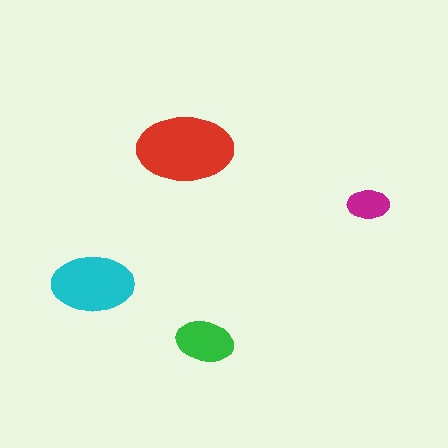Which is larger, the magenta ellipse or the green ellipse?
The green one.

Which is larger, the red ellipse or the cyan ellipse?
The red one.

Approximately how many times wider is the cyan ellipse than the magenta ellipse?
About 2 times wider.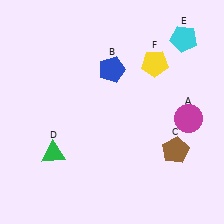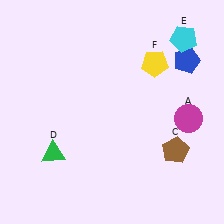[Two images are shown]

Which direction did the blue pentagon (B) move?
The blue pentagon (B) moved right.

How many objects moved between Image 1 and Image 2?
1 object moved between the two images.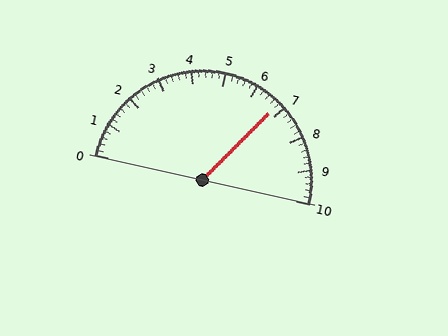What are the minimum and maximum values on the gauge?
The gauge ranges from 0 to 10.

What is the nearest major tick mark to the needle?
The nearest major tick mark is 7.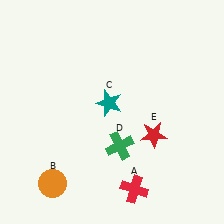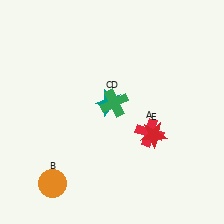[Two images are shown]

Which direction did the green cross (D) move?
The green cross (D) moved up.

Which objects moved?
The objects that moved are: the red cross (A), the green cross (D).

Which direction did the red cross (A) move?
The red cross (A) moved up.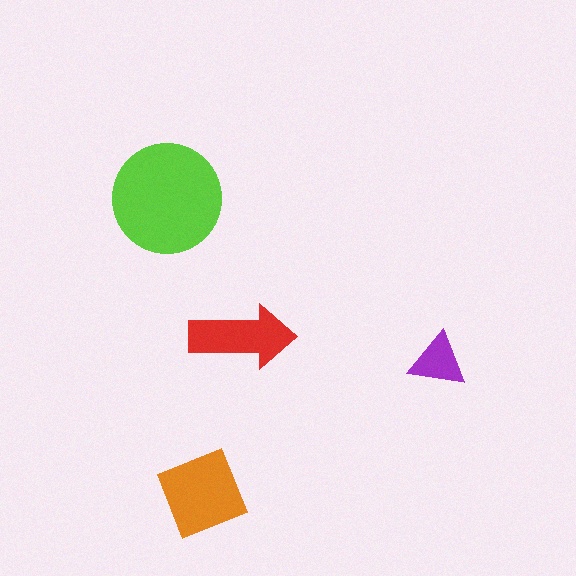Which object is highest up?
The lime circle is topmost.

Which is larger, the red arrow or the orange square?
The orange square.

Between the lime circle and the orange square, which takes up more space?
The lime circle.